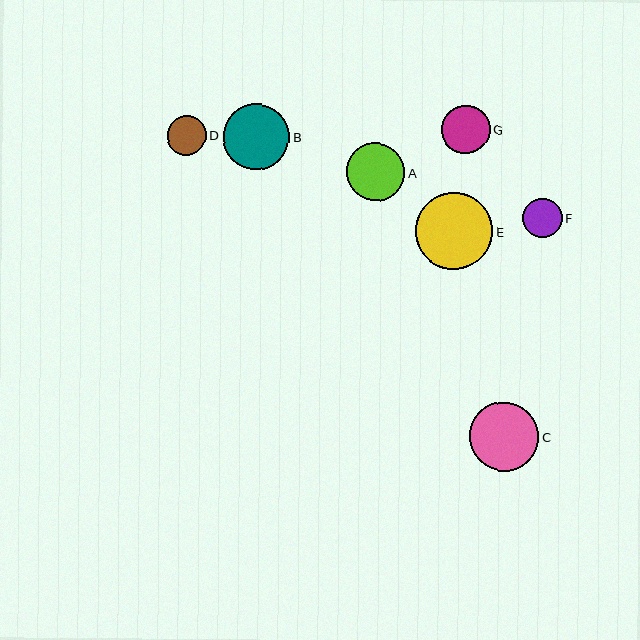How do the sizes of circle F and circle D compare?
Circle F and circle D are approximately the same size.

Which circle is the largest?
Circle E is the largest with a size of approximately 77 pixels.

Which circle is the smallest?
Circle D is the smallest with a size of approximately 39 pixels.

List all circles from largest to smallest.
From largest to smallest: E, C, B, A, G, F, D.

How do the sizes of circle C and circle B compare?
Circle C and circle B are approximately the same size.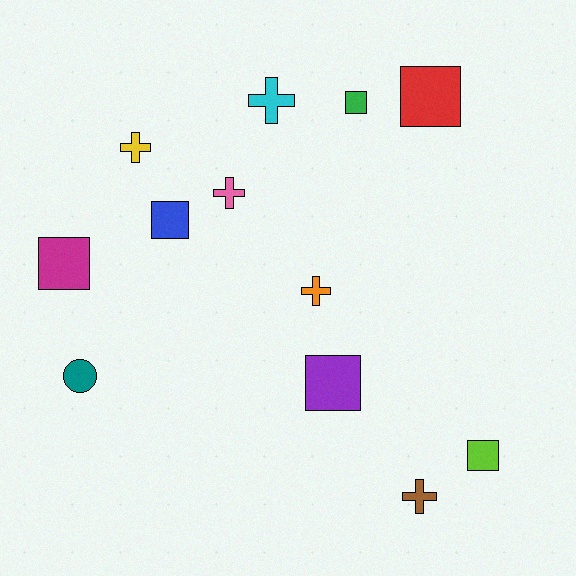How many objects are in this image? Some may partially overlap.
There are 12 objects.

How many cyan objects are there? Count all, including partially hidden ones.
There is 1 cyan object.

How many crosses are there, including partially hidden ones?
There are 5 crosses.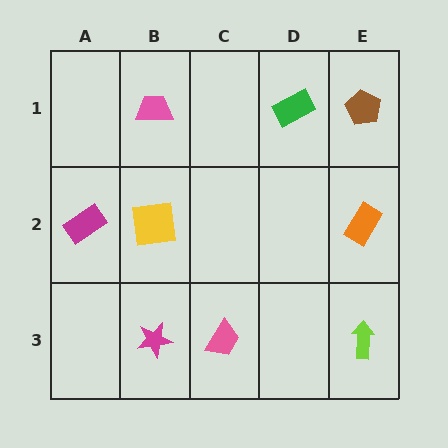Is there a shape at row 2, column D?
No, that cell is empty.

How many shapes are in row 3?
3 shapes.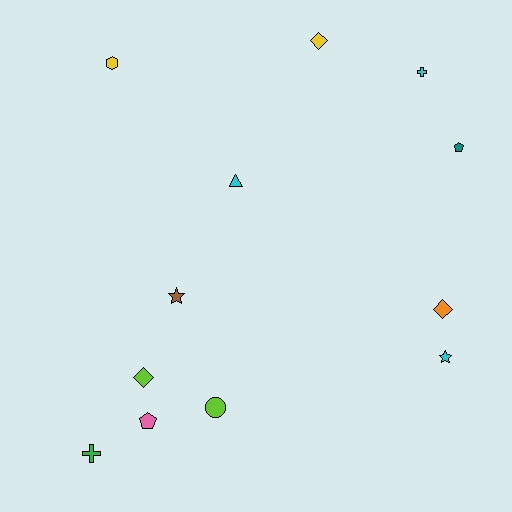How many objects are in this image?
There are 12 objects.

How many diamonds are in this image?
There are 3 diamonds.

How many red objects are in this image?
There are no red objects.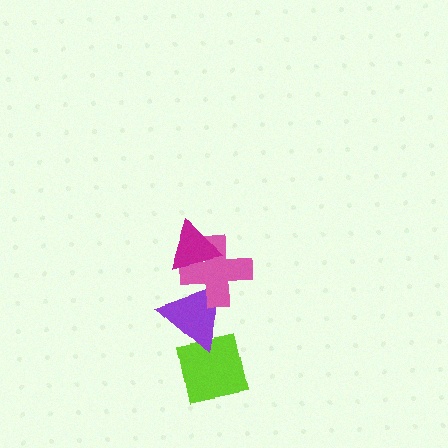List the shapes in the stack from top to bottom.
From top to bottom: the magenta triangle, the pink cross, the purple triangle, the lime square.